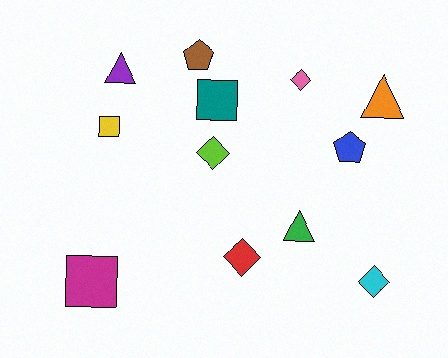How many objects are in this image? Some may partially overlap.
There are 12 objects.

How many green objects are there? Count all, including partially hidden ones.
There is 1 green object.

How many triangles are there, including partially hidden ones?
There are 3 triangles.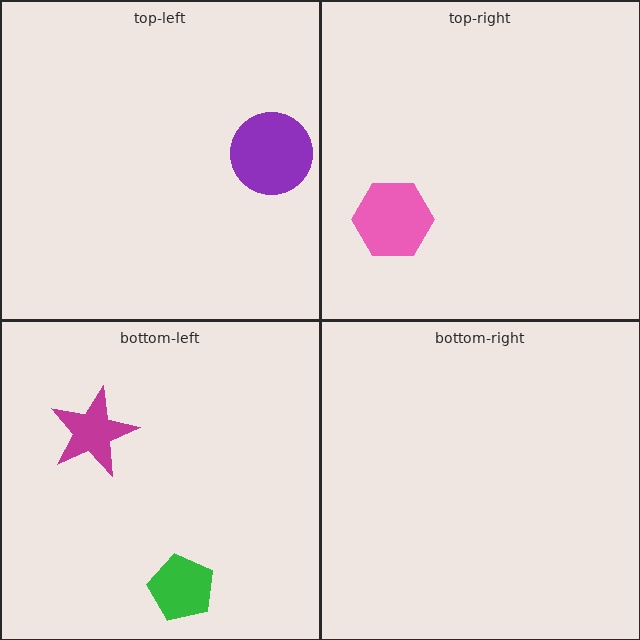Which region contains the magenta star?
The bottom-left region.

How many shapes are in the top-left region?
1.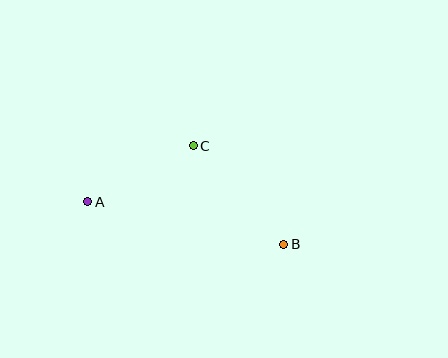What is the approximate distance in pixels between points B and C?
The distance between B and C is approximately 134 pixels.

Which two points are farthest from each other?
Points A and B are farthest from each other.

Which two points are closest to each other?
Points A and C are closest to each other.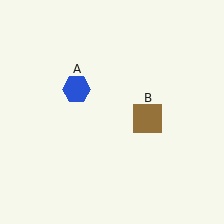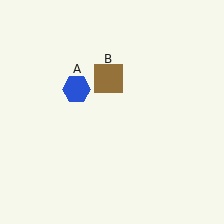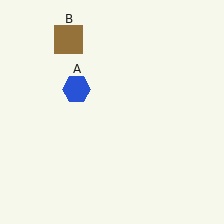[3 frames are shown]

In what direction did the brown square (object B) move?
The brown square (object B) moved up and to the left.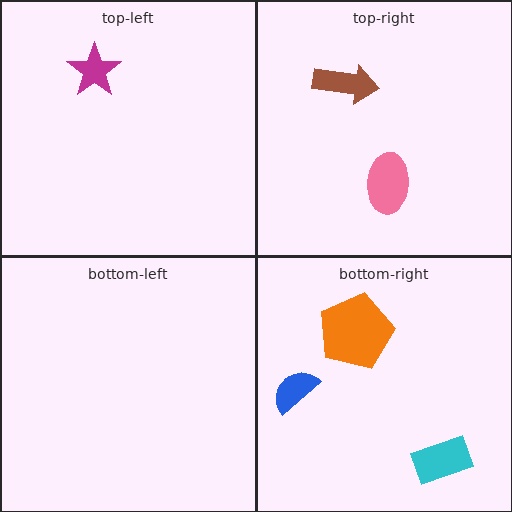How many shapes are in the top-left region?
1.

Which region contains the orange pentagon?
The bottom-right region.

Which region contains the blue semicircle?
The bottom-right region.